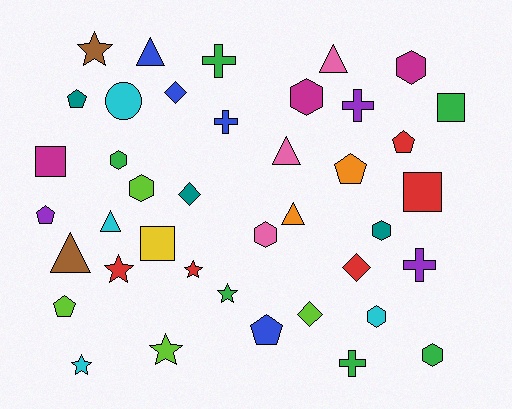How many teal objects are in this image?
There are 3 teal objects.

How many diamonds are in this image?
There are 4 diamonds.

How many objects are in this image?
There are 40 objects.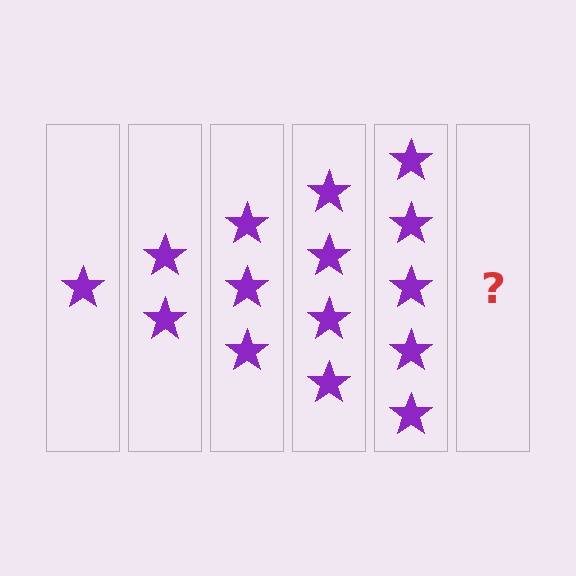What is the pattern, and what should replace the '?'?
The pattern is that each step adds one more star. The '?' should be 6 stars.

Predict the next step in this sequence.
The next step is 6 stars.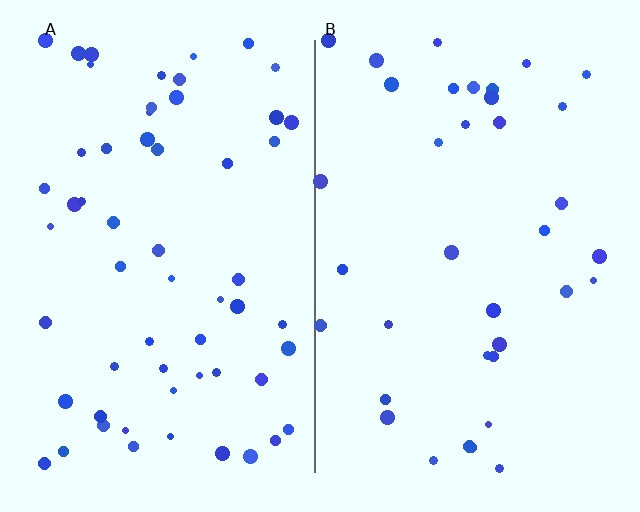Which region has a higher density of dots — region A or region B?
A (the left).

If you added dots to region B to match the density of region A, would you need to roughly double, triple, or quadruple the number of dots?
Approximately double.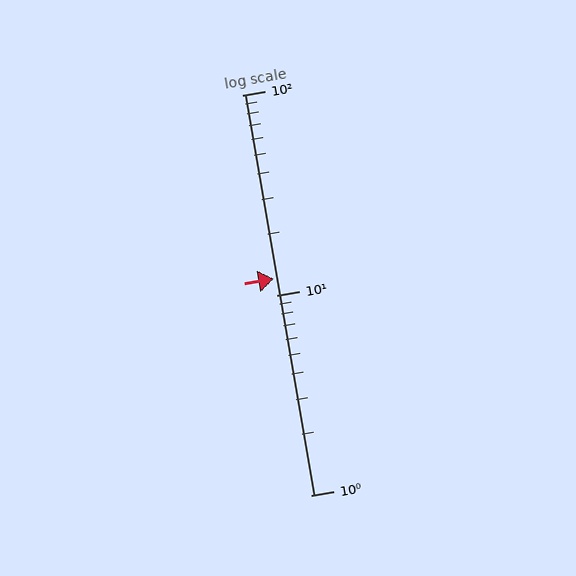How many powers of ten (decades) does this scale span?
The scale spans 2 decades, from 1 to 100.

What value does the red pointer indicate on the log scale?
The pointer indicates approximately 12.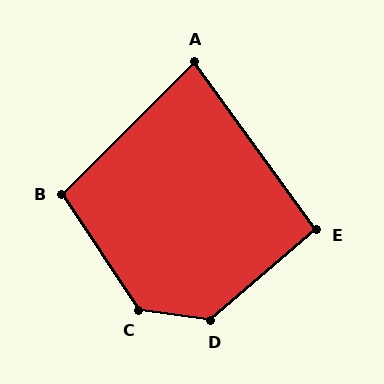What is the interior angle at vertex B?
Approximately 102 degrees (obtuse).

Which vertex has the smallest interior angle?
A, at approximately 81 degrees.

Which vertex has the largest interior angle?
C, at approximately 131 degrees.